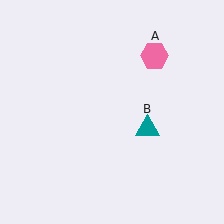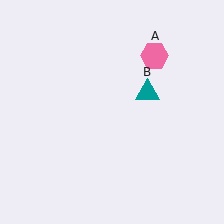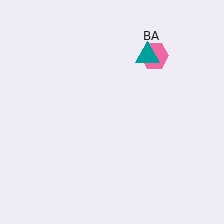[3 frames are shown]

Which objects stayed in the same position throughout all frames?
Pink hexagon (object A) remained stationary.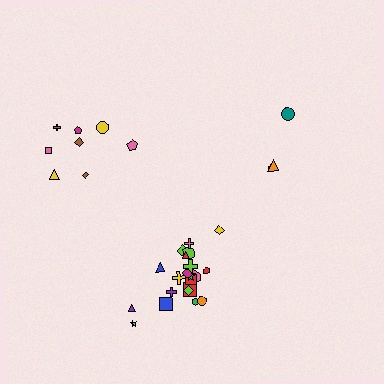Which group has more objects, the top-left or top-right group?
The top-left group.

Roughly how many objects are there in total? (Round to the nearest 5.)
Roughly 35 objects in total.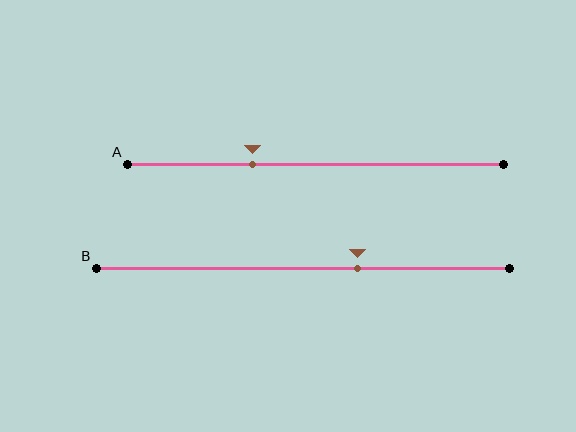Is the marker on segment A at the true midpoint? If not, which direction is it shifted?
No, the marker on segment A is shifted to the left by about 17% of the segment length.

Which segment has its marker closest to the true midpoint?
Segment B has its marker closest to the true midpoint.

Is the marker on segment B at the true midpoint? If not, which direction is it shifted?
No, the marker on segment B is shifted to the right by about 13% of the segment length.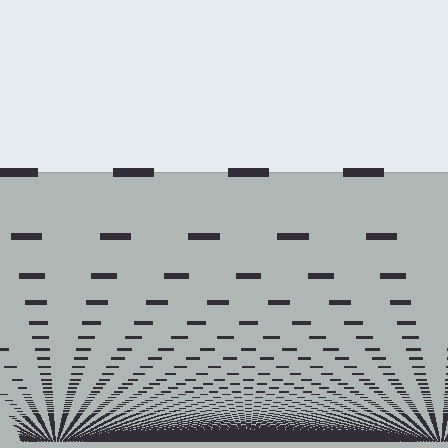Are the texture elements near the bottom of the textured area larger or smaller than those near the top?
Smaller. The gradient is inverted — elements near the bottom are smaller and denser.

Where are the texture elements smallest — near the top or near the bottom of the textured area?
Near the bottom.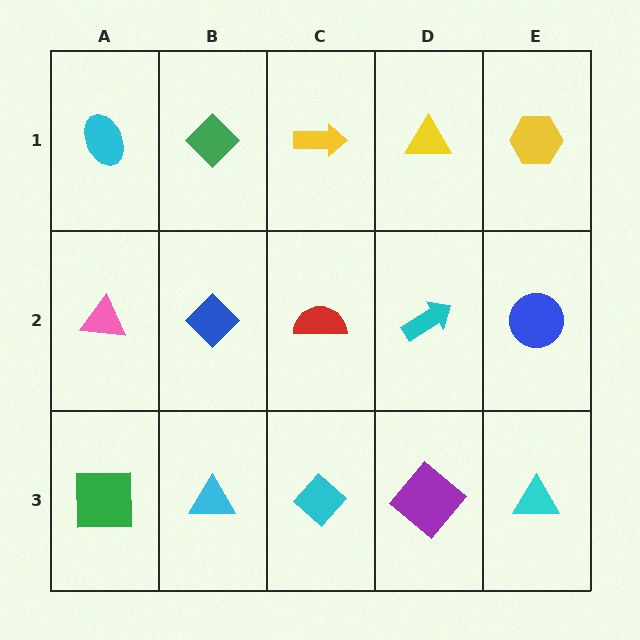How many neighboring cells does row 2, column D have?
4.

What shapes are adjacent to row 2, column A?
A cyan ellipse (row 1, column A), a green square (row 3, column A), a blue diamond (row 2, column B).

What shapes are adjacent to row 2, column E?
A yellow hexagon (row 1, column E), a cyan triangle (row 3, column E), a cyan arrow (row 2, column D).